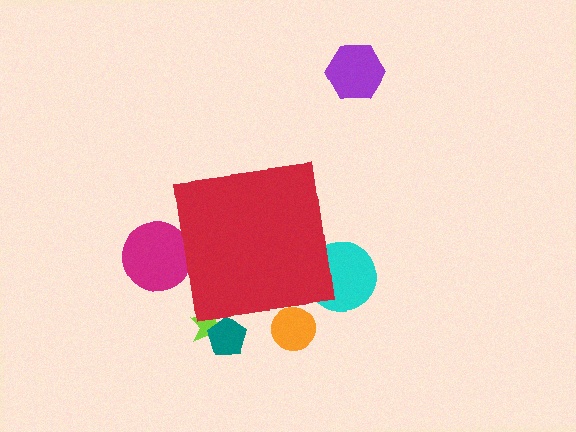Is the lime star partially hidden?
Yes, the lime star is partially hidden behind the red square.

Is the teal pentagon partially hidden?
Yes, the teal pentagon is partially hidden behind the red square.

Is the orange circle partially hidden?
Yes, the orange circle is partially hidden behind the red square.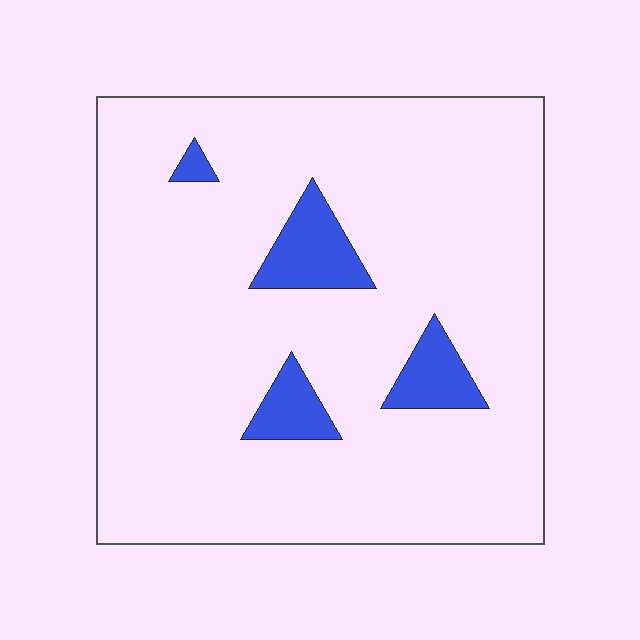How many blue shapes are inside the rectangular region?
4.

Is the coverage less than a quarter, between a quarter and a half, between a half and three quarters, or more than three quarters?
Less than a quarter.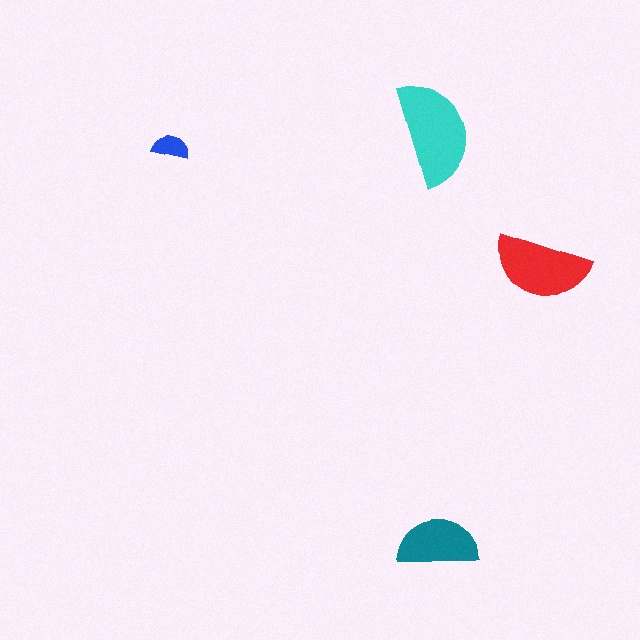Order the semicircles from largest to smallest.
the cyan one, the red one, the teal one, the blue one.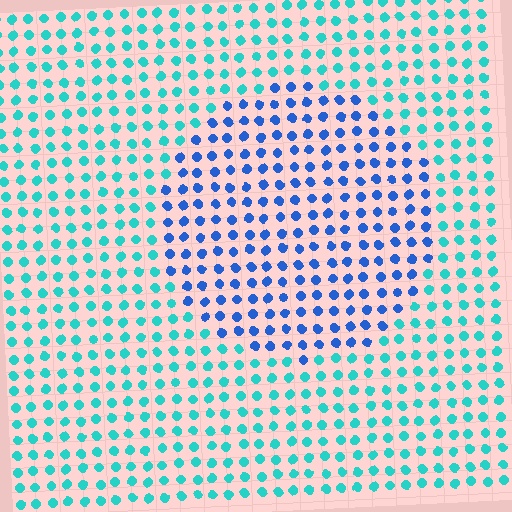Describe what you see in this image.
The image is filled with small cyan elements in a uniform arrangement. A circle-shaped region is visible where the elements are tinted to a slightly different hue, forming a subtle color boundary.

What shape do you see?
I see a circle.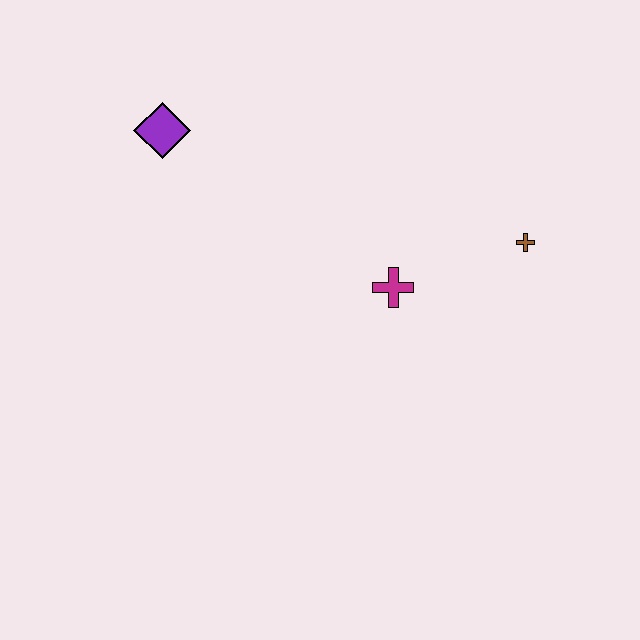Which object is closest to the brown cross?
The magenta cross is closest to the brown cross.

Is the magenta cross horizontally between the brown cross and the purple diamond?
Yes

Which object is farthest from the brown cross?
The purple diamond is farthest from the brown cross.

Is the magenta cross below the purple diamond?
Yes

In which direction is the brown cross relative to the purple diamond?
The brown cross is to the right of the purple diamond.